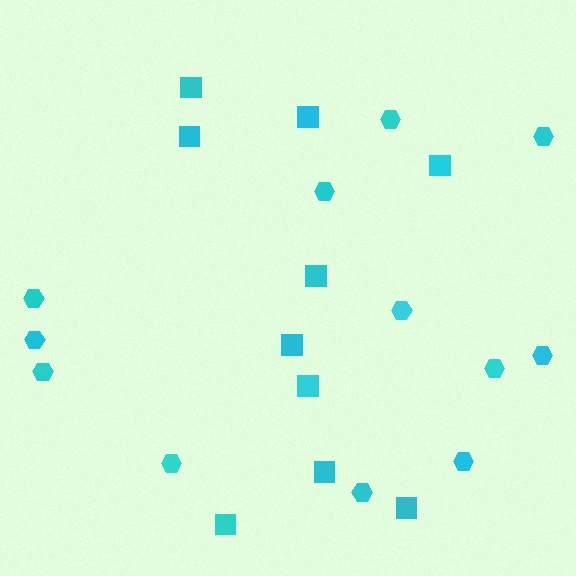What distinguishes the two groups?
There are 2 groups: one group of squares (10) and one group of hexagons (12).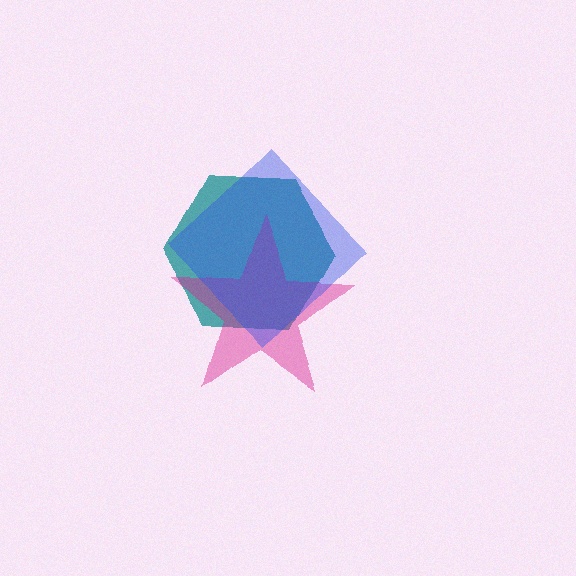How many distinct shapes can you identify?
There are 3 distinct shapes: a teal hexagon, a magenta star, a blue diamond.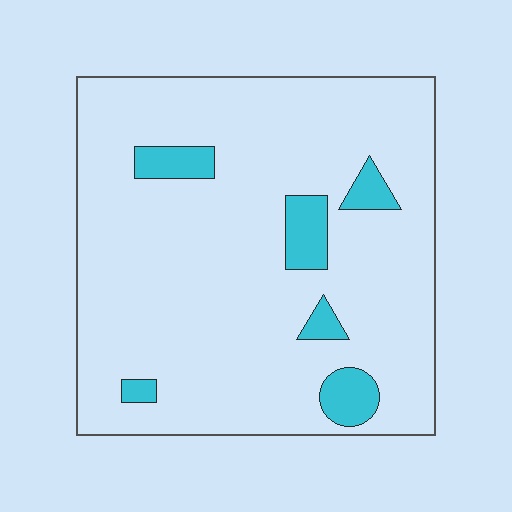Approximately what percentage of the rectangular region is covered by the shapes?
Approximately 10%.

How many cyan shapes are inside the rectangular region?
6.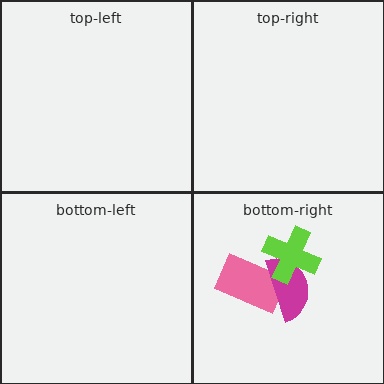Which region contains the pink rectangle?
The bottom-right region.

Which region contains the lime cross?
The bottom-right region.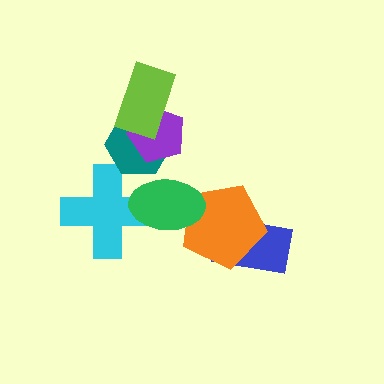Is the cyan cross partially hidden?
Yes, it is partially covered by another shape.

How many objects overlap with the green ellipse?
2 objects overlap with the green ellipse.